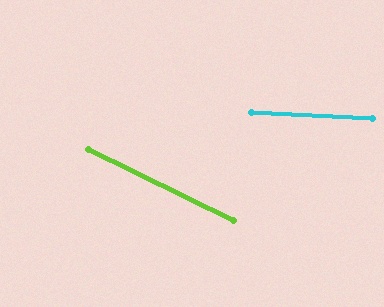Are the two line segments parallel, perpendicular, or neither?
Neither parallel nor perpendicular — they differ by about 23°.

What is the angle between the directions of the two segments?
Approximately 23 degrees.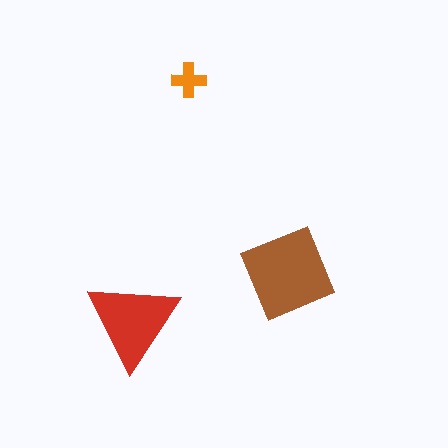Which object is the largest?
The brown square.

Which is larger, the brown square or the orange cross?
The brown square.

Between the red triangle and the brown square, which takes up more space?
The brown square.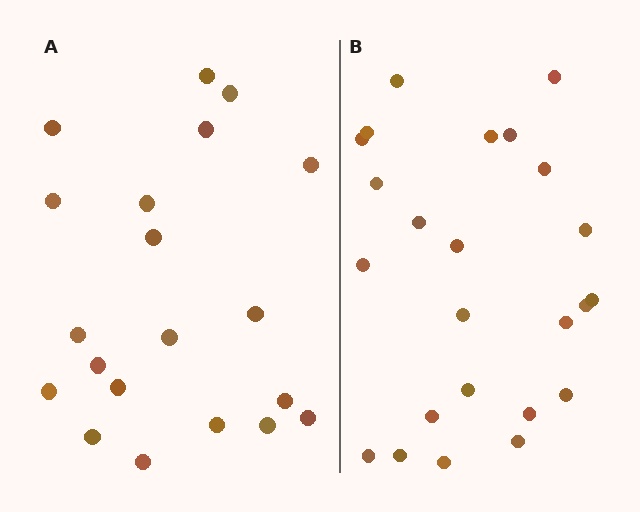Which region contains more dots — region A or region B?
Region B (the right region) has more dots.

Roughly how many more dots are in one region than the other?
Region B has about 4 more dots than region A.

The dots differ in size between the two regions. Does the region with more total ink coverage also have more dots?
No. Region A has more total ink coverage because its dots are larger, but region B actually contains more individual dots. Total area can be misleading — the number of items is what matters here.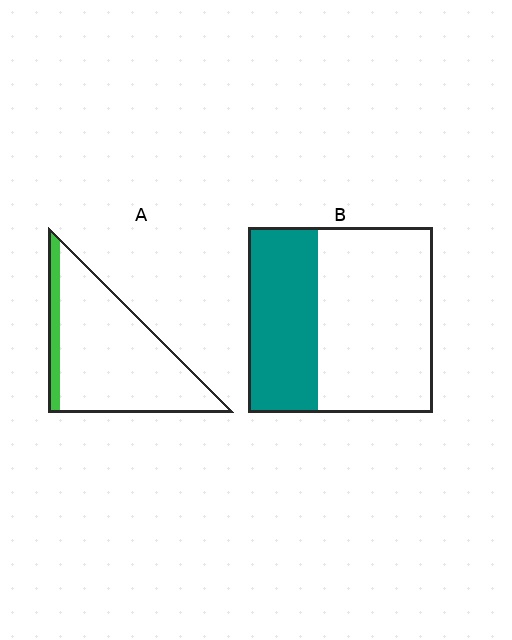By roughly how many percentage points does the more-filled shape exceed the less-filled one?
By roughly 25 percentage points (B over A).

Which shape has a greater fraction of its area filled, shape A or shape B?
Shape B.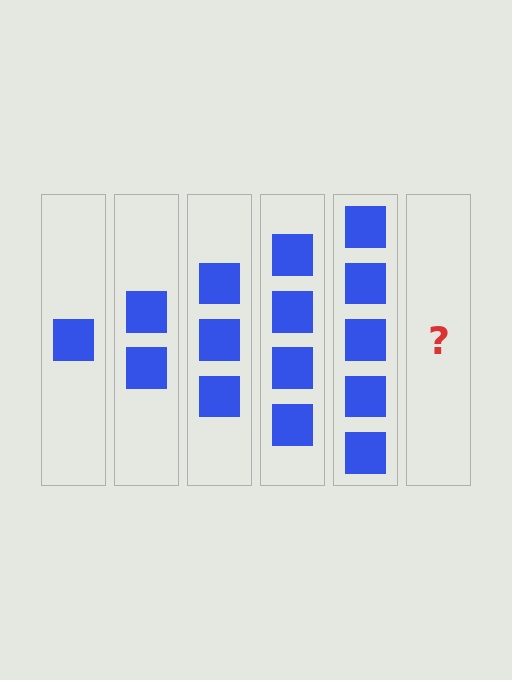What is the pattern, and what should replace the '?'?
The pattern is that each step adds one more square. The '?' should be 6 squares.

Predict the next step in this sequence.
The next step is 6 squares.